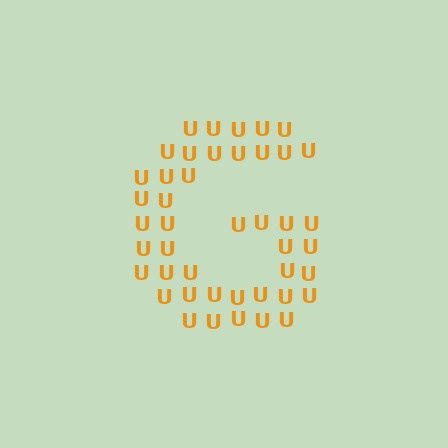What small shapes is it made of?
It is made of small letter U's.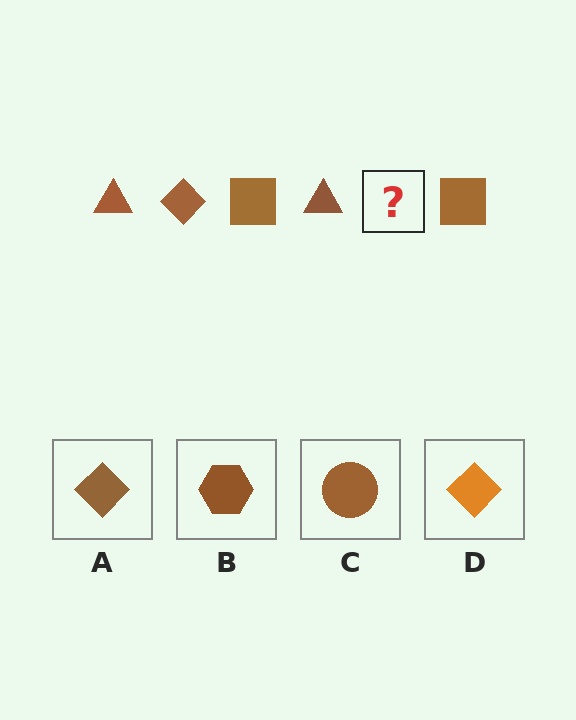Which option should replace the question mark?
Option A.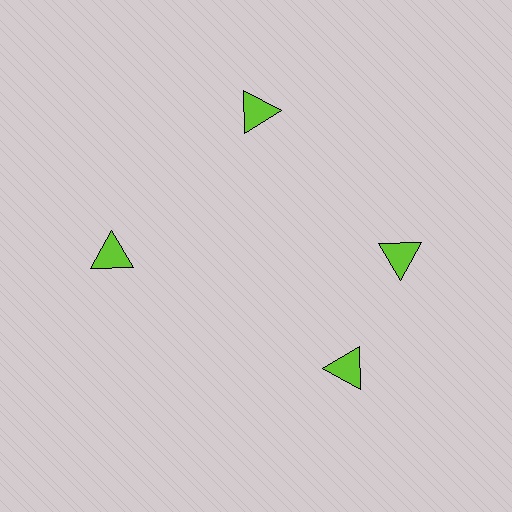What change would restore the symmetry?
The symmetry would be restored by rotating it back into even spacing with its neighbors so that all 4 triangles sit at equal angles and equal distance from the center.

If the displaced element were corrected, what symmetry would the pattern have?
It would have 4-fold rotational symmetry — the pattern would map onto itself every 90 degrees.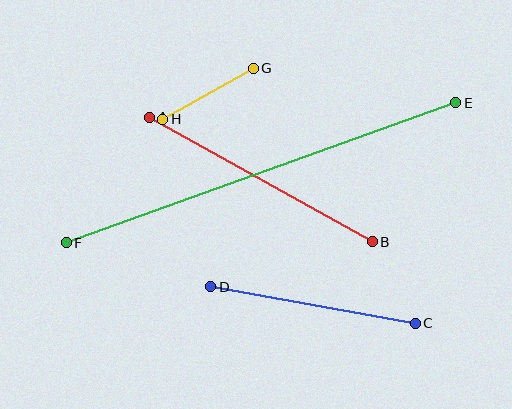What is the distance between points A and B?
The distance is approximately 255 pixels.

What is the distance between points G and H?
The distance is approximately 104 pixels.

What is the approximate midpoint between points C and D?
The midpoint is at approximately (313, 305) pixels.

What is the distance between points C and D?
The distance is approximately 208 pixels.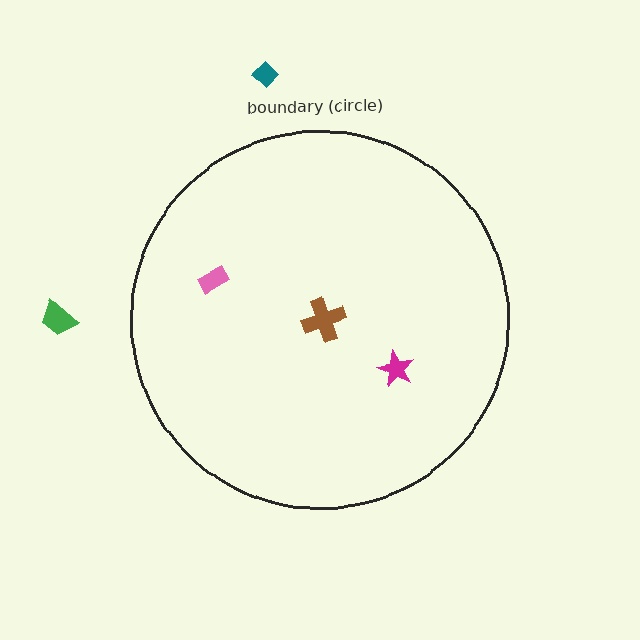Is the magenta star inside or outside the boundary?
Inside.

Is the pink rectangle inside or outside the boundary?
Inside.